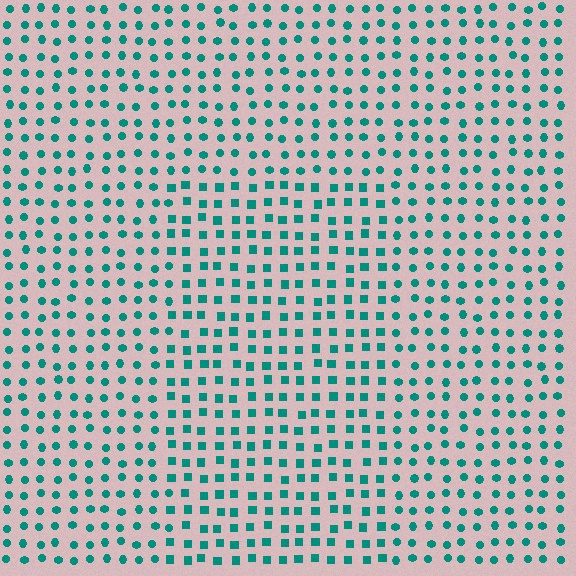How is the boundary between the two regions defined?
The boundary is defined by a change in element shape: squares inside vs. circles outside. All elements share the same color and spacing.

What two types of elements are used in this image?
The image uses squares inside the rectangle region and circles outside it.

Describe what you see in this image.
The image is filled with small teal elements arranged in a uniform grid. A rectangle-shaped region contains squares, while the surrounding area contains circles. The boundary is defined purely by the change in element shape.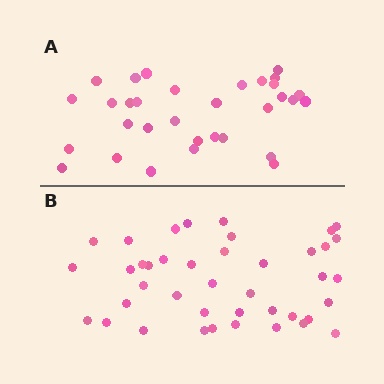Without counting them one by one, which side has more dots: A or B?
Region B (the bottom region) has more dots.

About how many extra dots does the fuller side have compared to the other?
Region B has roughly 8 or so more dots than region A.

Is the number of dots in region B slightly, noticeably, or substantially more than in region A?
Region B has noticeably more, but not dramatically so. The ratio is roughly 1.3 to 1.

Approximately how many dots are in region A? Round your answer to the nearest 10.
About 30 dots. (The exact count is 32, which rounds to 30.)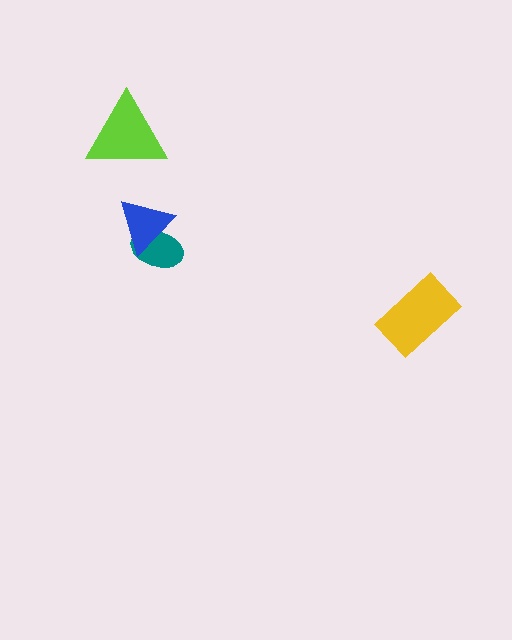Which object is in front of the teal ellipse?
The blue triangle is in front of the teal ellipse.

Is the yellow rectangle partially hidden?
No, no other shape covers it.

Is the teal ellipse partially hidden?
Yes, it is partially covered by another shape.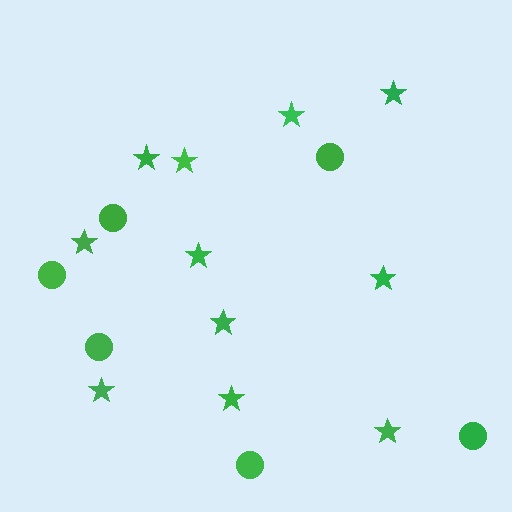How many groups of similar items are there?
There are 2 groups: one group of circles (6) and one group of stars (11).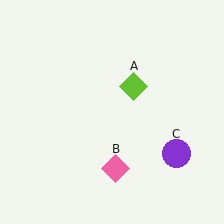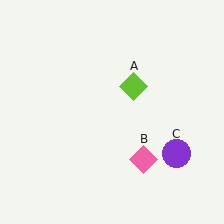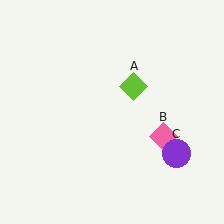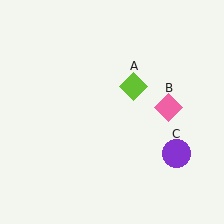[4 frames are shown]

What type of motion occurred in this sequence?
The pink diamond (object B) rotated counterclockwise around the center of the scene.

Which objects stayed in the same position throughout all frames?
Lime diamond (object A) and purple circle (object C) remained stationary.